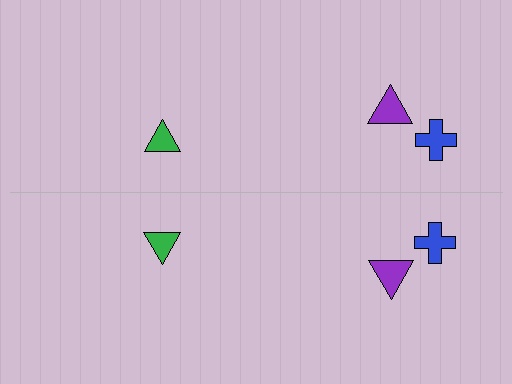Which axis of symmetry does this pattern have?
The pattern has a horizontal axis of symmetry running through the center of the image.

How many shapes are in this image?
There are 6 shapes in this image.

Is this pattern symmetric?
Yes, this pattern has bilateral (reflection) symmetry.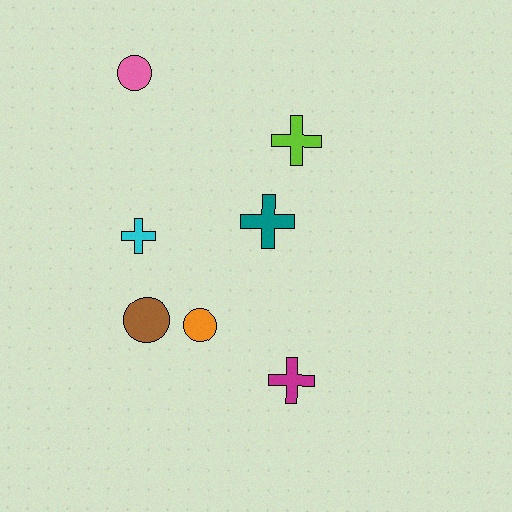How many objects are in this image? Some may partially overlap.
There are 7 objects.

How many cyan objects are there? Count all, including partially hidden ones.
There is 1 cyan object.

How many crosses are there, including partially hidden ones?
There are 4 crosses.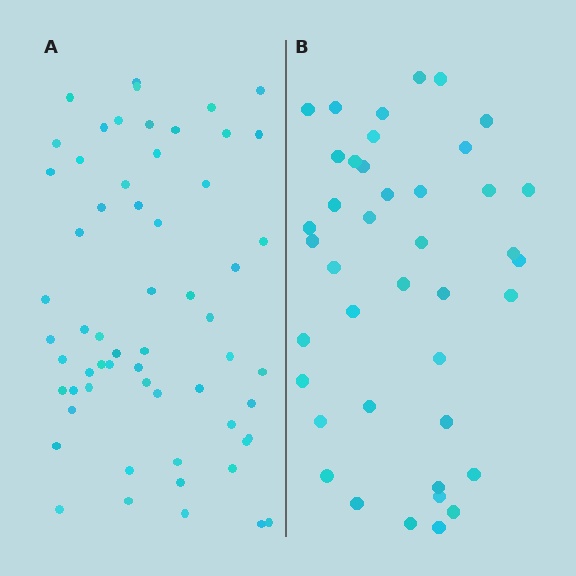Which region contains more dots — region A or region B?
Region A (the left region) has more dots.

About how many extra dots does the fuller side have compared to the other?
Region A has approximately 20 more dots than region B.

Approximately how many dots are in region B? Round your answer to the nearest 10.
About 40 dots. (The exact count is 41, which rounds to 40.)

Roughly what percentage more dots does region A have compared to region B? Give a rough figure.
About 45% more.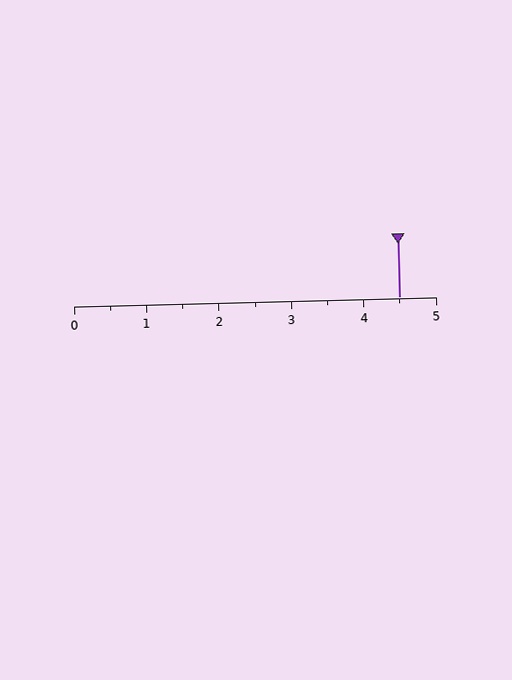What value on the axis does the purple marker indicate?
The marker indicates approximately 4.5.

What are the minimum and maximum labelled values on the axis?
The axis runs from 0 to 5.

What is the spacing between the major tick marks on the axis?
The major ticks are spaced 1 apart.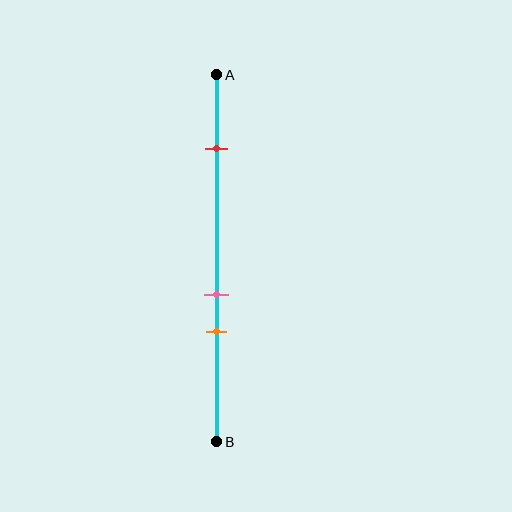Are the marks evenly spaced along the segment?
No, the marks are not evenly spaced.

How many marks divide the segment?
There are 3 marks dividing the segment.